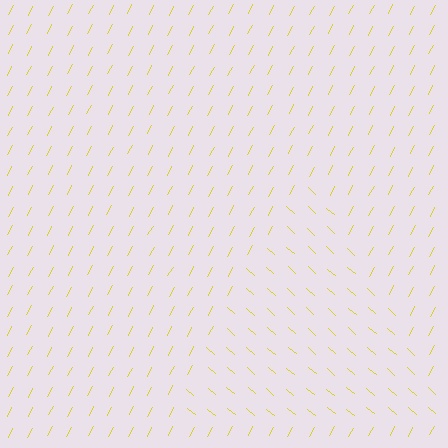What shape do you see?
I see a triangle.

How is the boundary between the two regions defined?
The boundary is defined purely by a change in line orientation (approximately 76 degrees difference). All lines are the same color and thickness.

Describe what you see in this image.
The image is filled with small yellow line segments. A triangle region in the image has lines oriented differently from the surrounding lines, creating a visible texture boundary.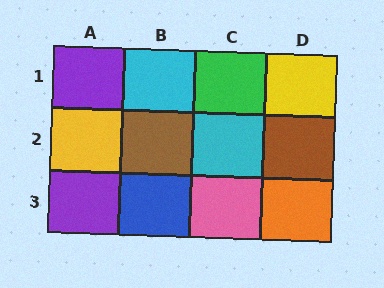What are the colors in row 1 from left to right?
Purple, cyan, green, yellow.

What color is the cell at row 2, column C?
Cyan.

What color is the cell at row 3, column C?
Pink.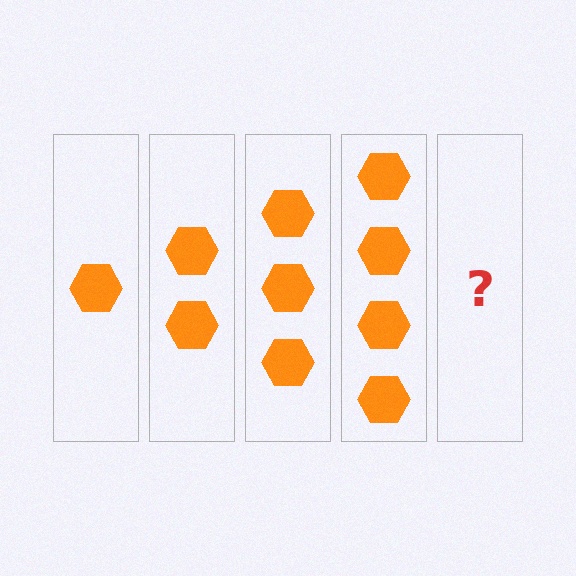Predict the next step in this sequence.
The next step is 5 hexagons.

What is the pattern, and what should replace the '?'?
The pattern is that each step adds one more hexagon. The '?' should be 5 hexagons.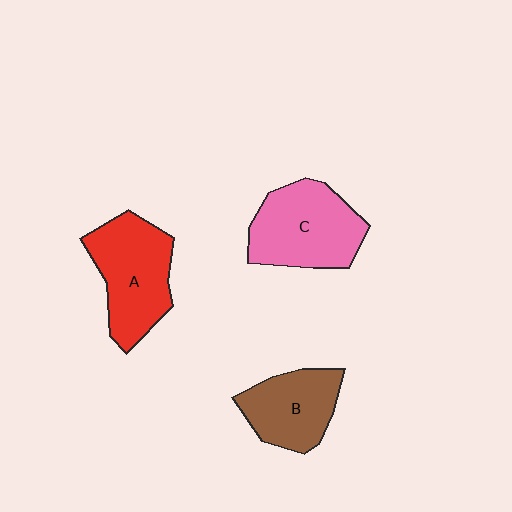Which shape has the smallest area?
Shape B (brown).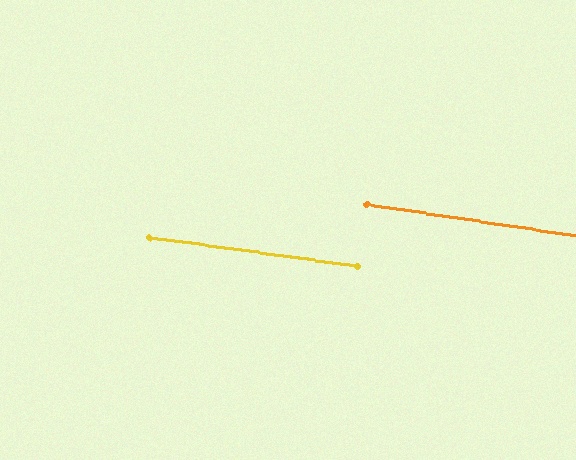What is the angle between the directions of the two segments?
Approximately 1 degree.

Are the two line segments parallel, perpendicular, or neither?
Parallel — their directions differ by only 0.9°.